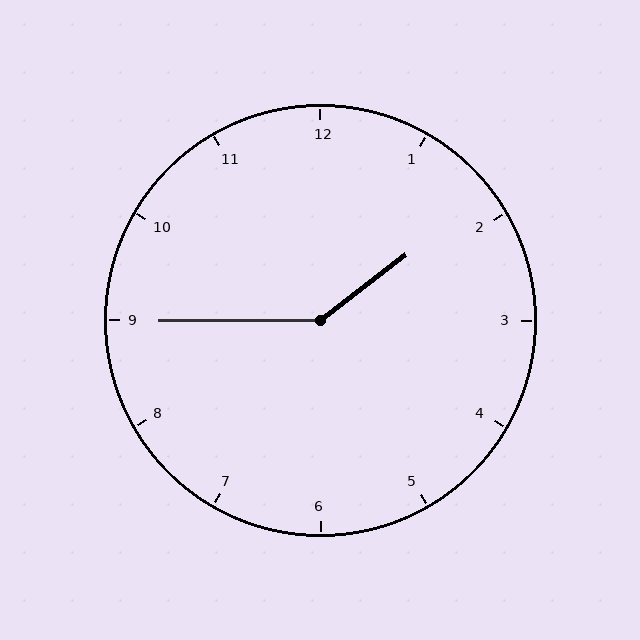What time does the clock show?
1:45.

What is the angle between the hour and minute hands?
Approximately 142 degrees.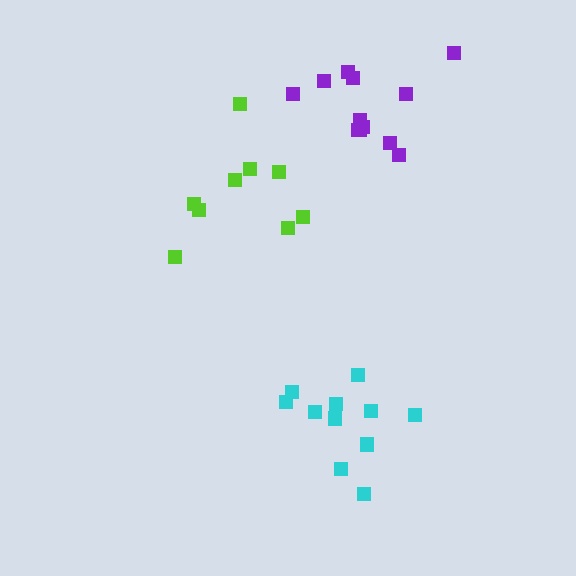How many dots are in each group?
Group 1: 11 dots, Group 2: 9 dots, Group 3: 12 dots (32 total).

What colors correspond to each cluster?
The clusters are colored: cyan, lime, purple.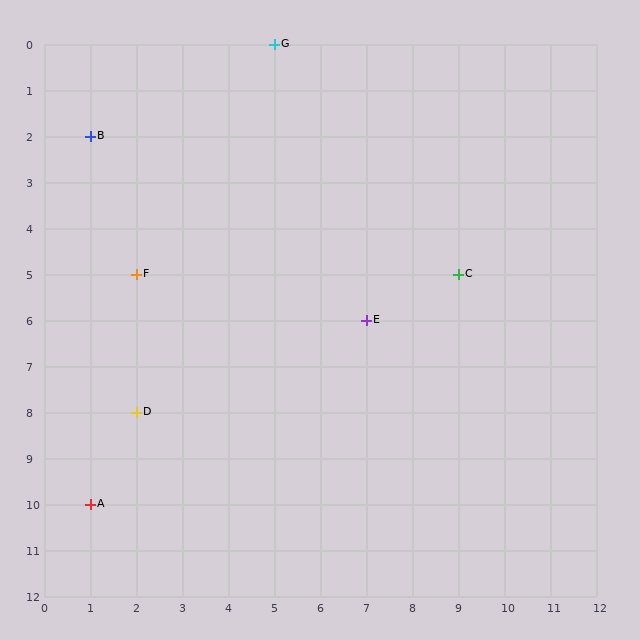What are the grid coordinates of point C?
Point C is at grid coordinates (9, 5).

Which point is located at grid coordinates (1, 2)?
Point B is at (1, 2).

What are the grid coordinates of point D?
Point D is at grid coordinates (2, 8).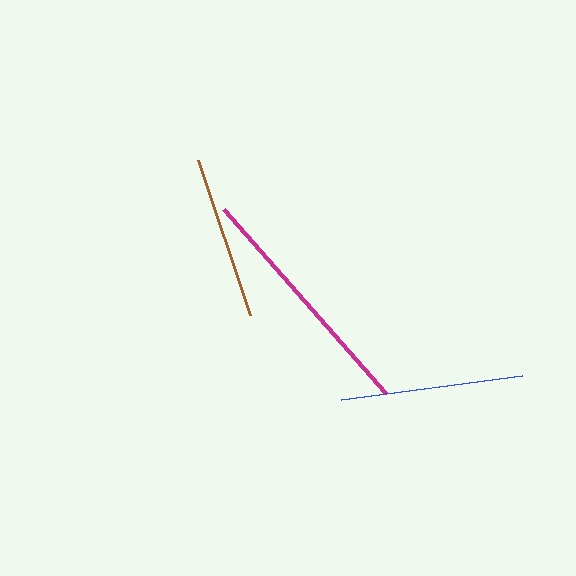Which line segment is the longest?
The magenta line is the longest at approximately 245 pixels.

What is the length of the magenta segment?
The magenta segment is approximately 245 pixels long.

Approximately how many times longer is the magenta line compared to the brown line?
The magenta line is approximately 1.5 times the length of the brown line.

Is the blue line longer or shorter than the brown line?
The blue line is longer than the brown line.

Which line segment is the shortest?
The brown line is the shortest at approximately 164 pixels.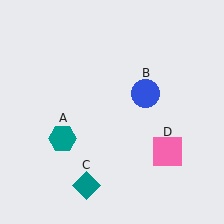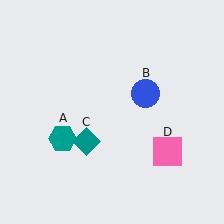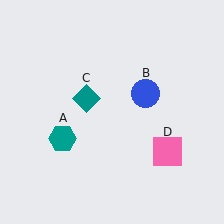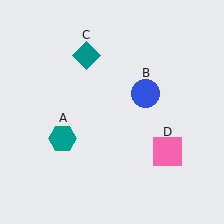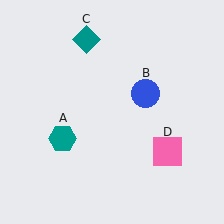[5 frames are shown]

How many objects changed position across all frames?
1 object changed position: teal diamond (object C).